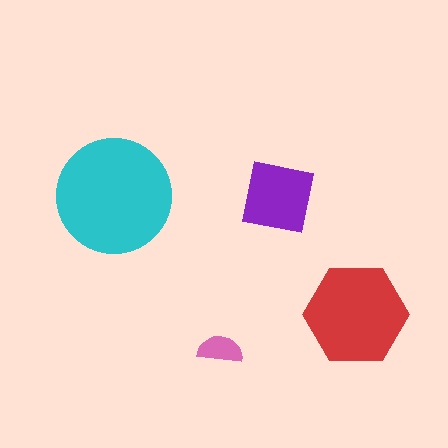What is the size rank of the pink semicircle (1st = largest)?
4th.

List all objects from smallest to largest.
The pink semicircle, the purple square, the red hexagon, the cyan circle.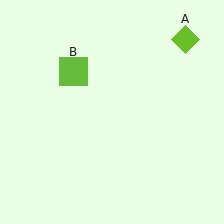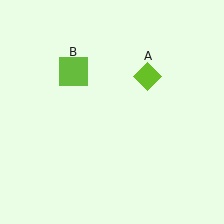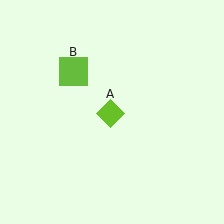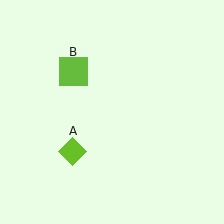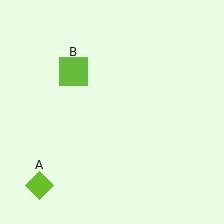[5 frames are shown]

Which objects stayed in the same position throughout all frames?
Lime square (object B) remained stationary.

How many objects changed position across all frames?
1 object changed position: lime diamond (object A).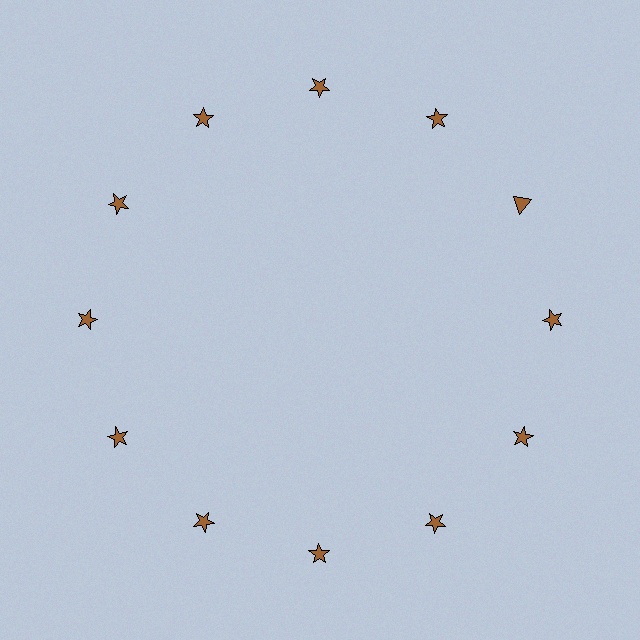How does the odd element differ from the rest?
It has a different shape: triangle instead of star.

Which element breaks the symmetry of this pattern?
The brown triangle at roughly the 2 o'clock position breaks the symmetry. All other shapes are brown stars.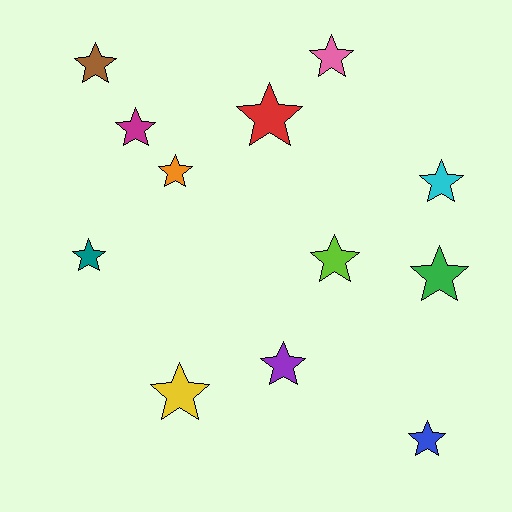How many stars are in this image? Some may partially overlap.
There are 12 stars.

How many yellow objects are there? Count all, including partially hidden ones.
There is 1 yellow object.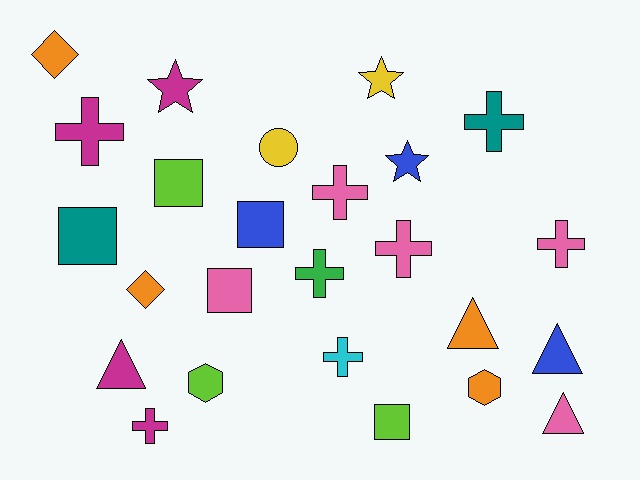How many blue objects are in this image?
There are 3 blue objects.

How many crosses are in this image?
There are 8 crosses.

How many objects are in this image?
There are 25 objects.